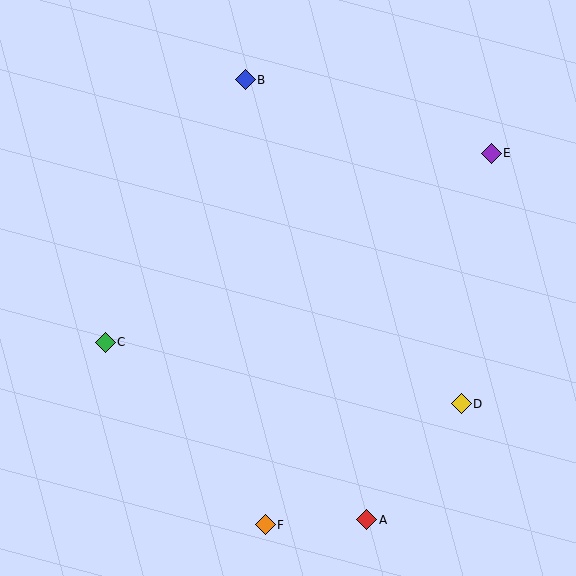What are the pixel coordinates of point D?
Point D is at (461, 404).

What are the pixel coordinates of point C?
Point C is at (105, 342).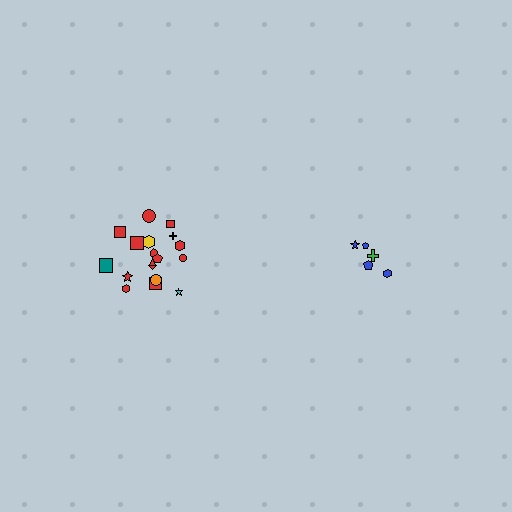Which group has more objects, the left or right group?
The left group.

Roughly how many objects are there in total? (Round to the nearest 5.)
Roughly 25 objects in total.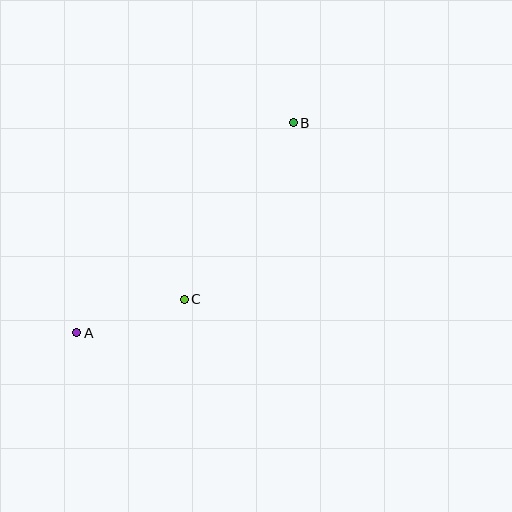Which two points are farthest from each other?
Points A and B are farthest from each other.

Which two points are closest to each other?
Points A and C are closest to each other.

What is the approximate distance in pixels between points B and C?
The distance between B and C is approximately 208 pixels.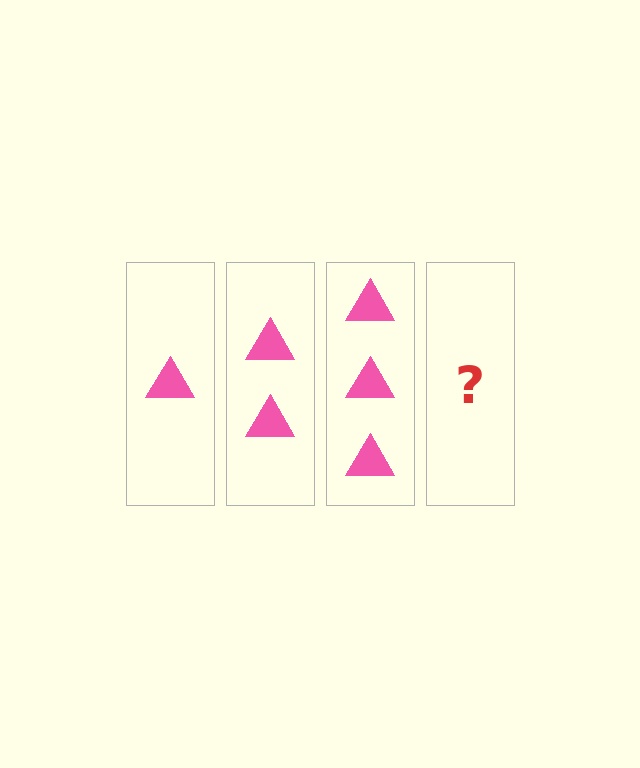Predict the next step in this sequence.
The next step is 4 triangles.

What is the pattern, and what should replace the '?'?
The pattern is that each step adds one more triangle. The '?' should be 4 triangles.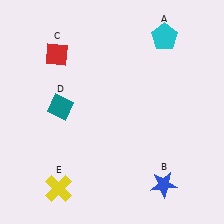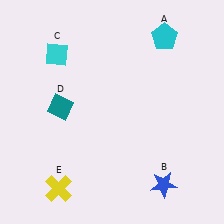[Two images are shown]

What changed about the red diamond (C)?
In Image 1, C is red. In Image 2, it changed to cyan.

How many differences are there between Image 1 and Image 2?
There is 1 difference between the two images.